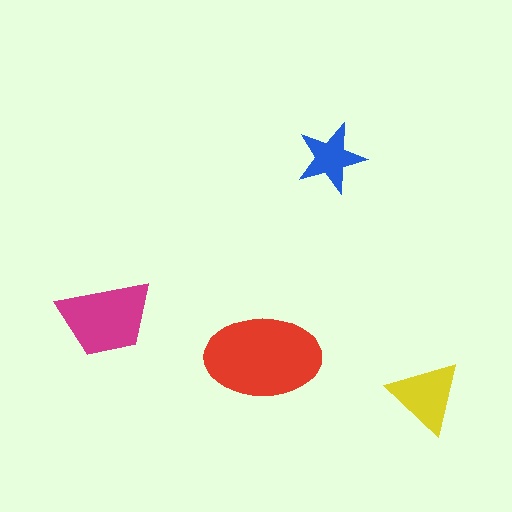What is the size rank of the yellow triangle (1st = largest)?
3rd.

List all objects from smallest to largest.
The blue star, the yellow triangle, the magenta trapezoid, the red ellipse.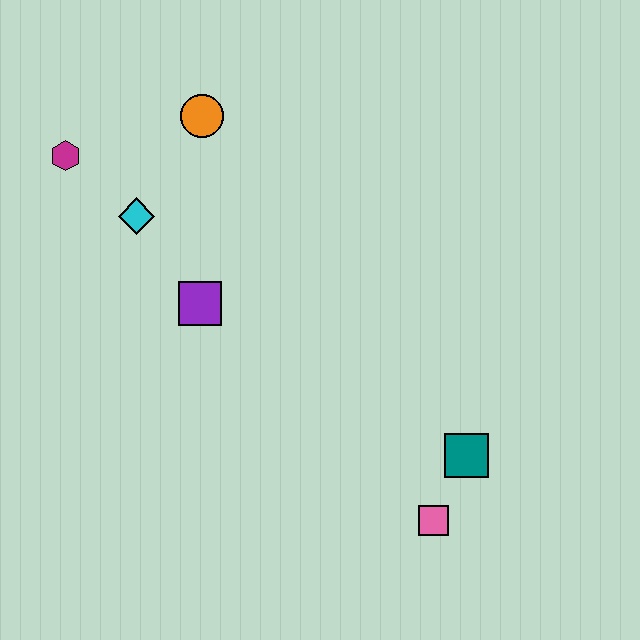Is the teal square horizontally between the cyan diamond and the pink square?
No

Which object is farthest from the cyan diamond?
The pink square is farthest from the cyan diamond.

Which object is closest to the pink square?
The teal square is closest to the pink square.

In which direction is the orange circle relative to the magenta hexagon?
The orange circle is to the right of the magenta hexagon.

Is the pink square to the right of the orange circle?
Yes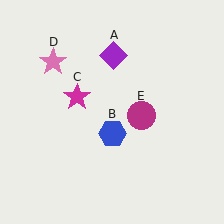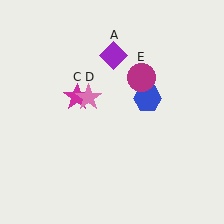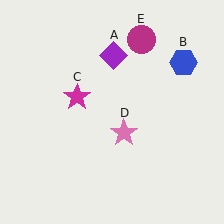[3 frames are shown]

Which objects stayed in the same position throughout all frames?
Purple diamond (object A) and magenta star (object C) remained stationary.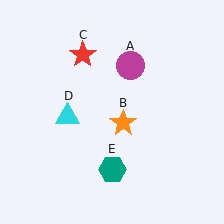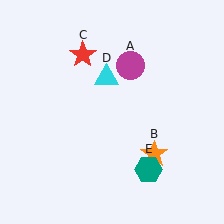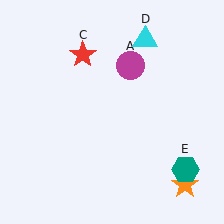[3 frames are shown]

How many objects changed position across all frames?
3 objects changed position: orange star (object B), cyan triangle (object D), teal hexagon (object E).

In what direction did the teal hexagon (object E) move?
The teal hexagon (object E) moved right.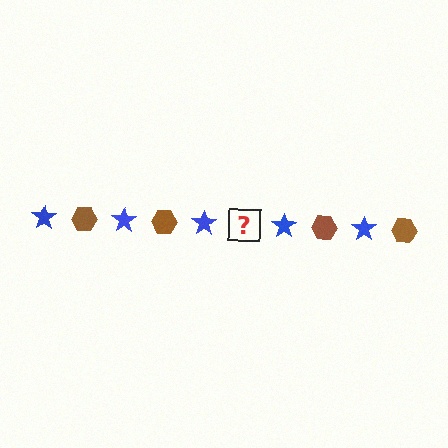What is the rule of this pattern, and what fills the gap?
The rule is that the pattern alternates between blue star and brown hexagon. The gap should be filled with a brown hexagon.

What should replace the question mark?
The question mark should be replaced with a brown hexagon.